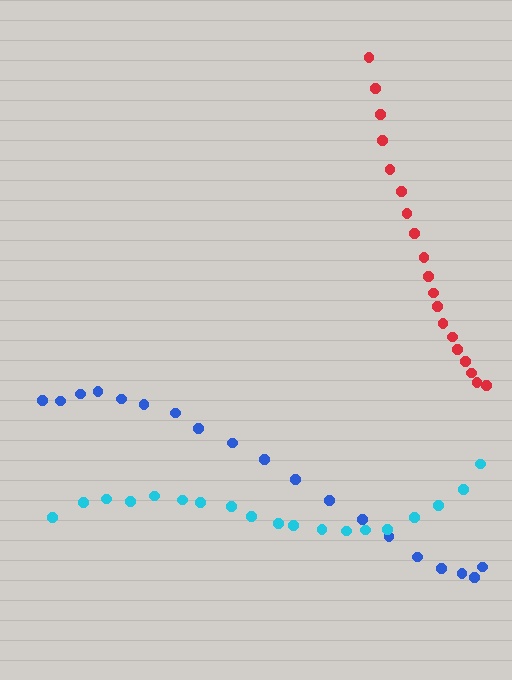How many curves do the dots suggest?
There are 3 distinct paths.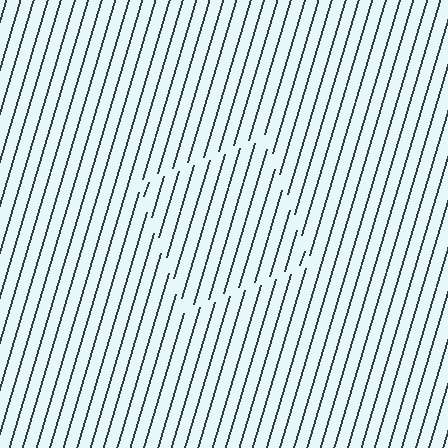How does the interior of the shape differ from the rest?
The interior of the shape contains the same grating, shifted by half a period — the contour is defined by the phase discontinuity where line-ends from the inner and outer gratings abut.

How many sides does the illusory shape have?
4 sides — the line-ends trace a square.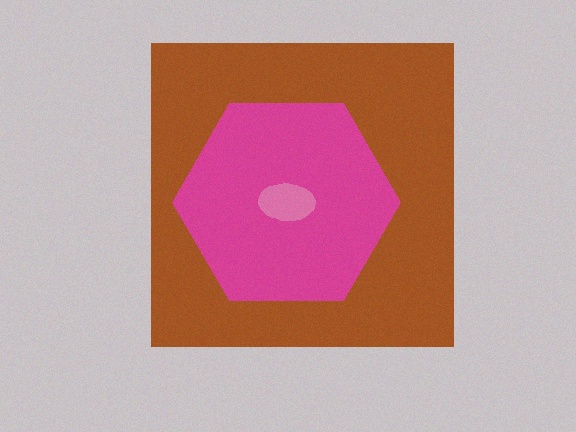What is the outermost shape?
The brown square.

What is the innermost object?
The pink ellipse.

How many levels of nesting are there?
3.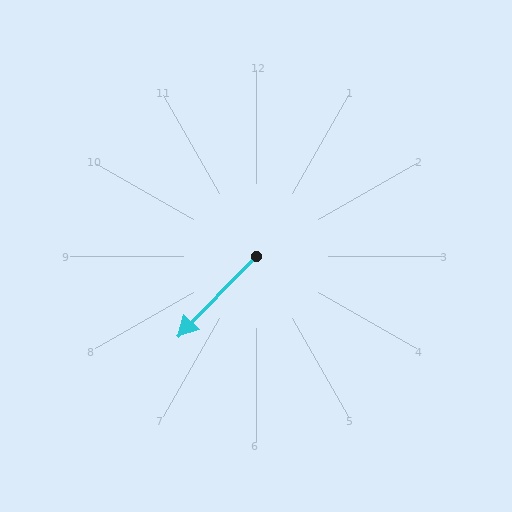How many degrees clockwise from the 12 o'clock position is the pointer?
Approximately 224 degrees.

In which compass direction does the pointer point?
Southwest.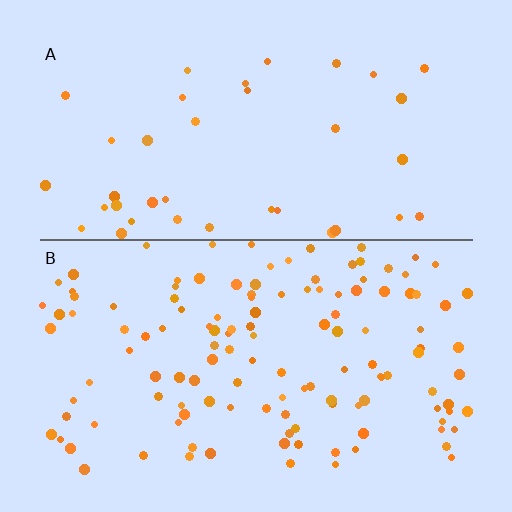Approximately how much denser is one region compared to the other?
Approximately 3.3× — region B over region A.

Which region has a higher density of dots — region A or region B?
B (the bottom).